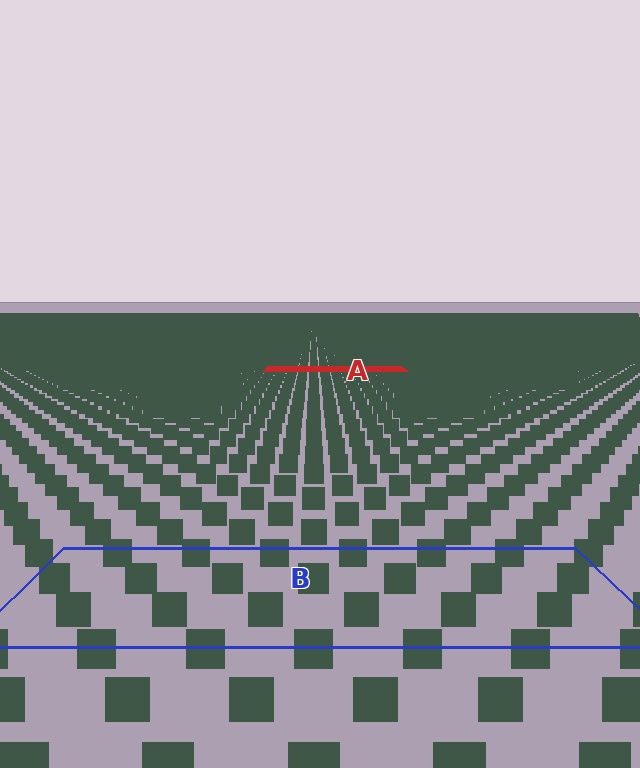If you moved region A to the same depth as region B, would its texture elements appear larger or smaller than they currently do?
They would appear larger. At a closer depth, the same texture elements are projected at a bigger on-screen size.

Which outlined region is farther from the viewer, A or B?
Region A is farther from the viewer — the texture elements inside it appear smaller and more densely packed.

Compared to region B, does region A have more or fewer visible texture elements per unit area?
Region A has more texture elements per unit area — they are packed more densely because it is farther away.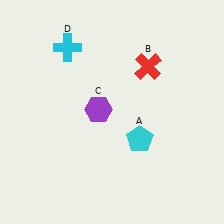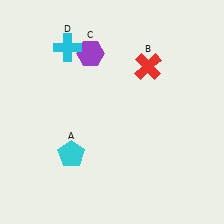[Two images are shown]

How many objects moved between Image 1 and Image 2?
2 objects moved between the two images.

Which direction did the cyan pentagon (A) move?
The cyan pentagon (A) moved left.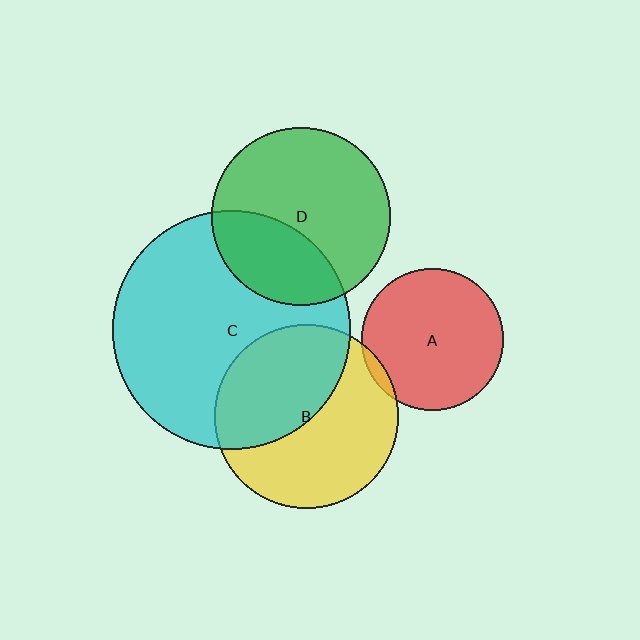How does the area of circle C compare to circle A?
Approximately 2.8 times.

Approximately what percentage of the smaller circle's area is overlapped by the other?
Approximately 5%.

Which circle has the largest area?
Circle C (cyan).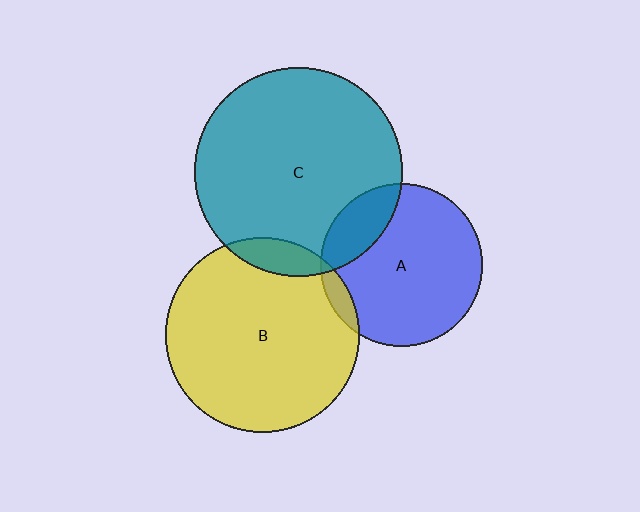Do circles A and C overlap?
Yes.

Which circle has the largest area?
Circle C (teal).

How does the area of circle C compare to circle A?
Approximately 1.7 times.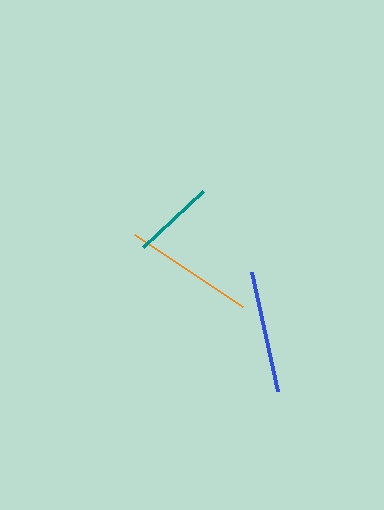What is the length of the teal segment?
The teal segment is approximately 82 pixels long.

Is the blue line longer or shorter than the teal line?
The blue line is longer than the teal line.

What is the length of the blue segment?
The blue segment is approximately 122 pixels long.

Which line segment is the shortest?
The teal line is the shortest at approximately 82 pixels.